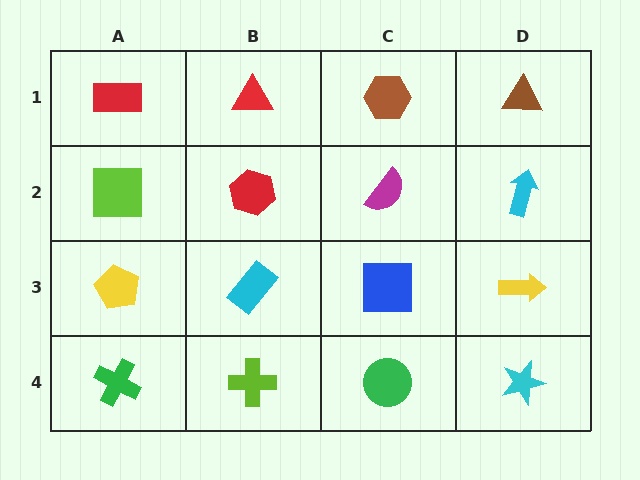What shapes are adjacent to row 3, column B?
A red hexagon (row 2, column B), a lime cross (row 4, column B), a yellow pentagon (row 3, column A), a blue square (row 3, column C).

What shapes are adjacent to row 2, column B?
A red triangle (row 1, column B), a cyan rectangle (row 3, column B), a lime square (row 2, column A), a magenta semicircle (row 2, column C).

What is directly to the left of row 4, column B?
A green cross.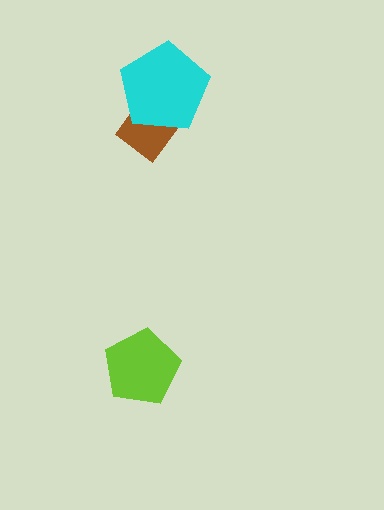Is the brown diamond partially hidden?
Yes, it is partially covered by another shape.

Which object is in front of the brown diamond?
The cyan pentagon is in front of the brown diamond.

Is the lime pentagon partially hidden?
No, no other shape covers it.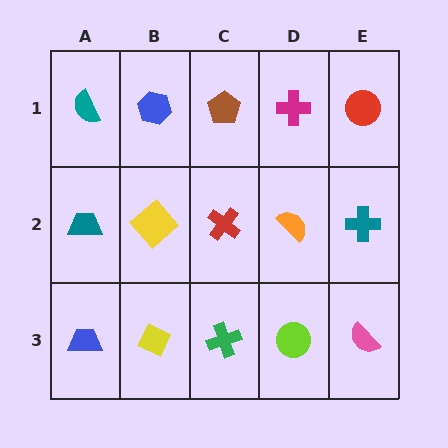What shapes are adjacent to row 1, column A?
A teal trapezoid (row 2, column A), a blue hexagon (row 1, column B).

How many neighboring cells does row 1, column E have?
2.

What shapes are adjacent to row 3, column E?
A teal cross (row 2, column E), a lime circle (row 3, column D).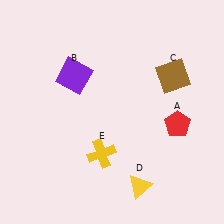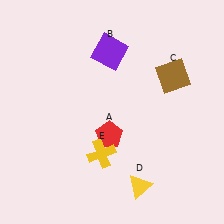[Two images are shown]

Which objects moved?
The objects that moved are: the red pentagon (A), the purple square (B).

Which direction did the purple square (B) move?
The purple square (B) moved right.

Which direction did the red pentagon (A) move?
The red pentagon (A) moved left.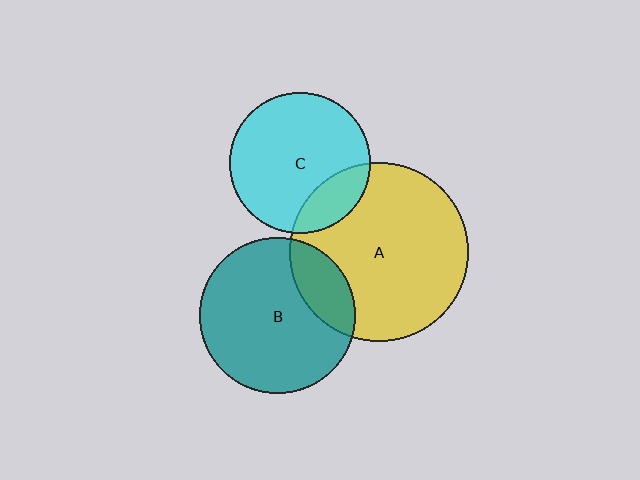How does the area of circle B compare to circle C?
Approximately 1.2 times.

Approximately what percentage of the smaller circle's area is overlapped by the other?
Approximately 20%.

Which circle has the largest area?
Circle A (yellow).